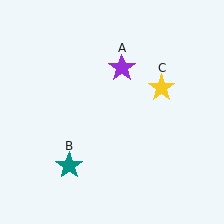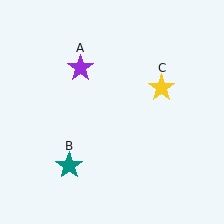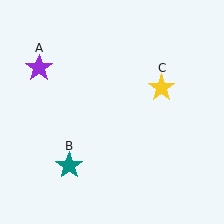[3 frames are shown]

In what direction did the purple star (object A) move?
The purple star (object A) moved left.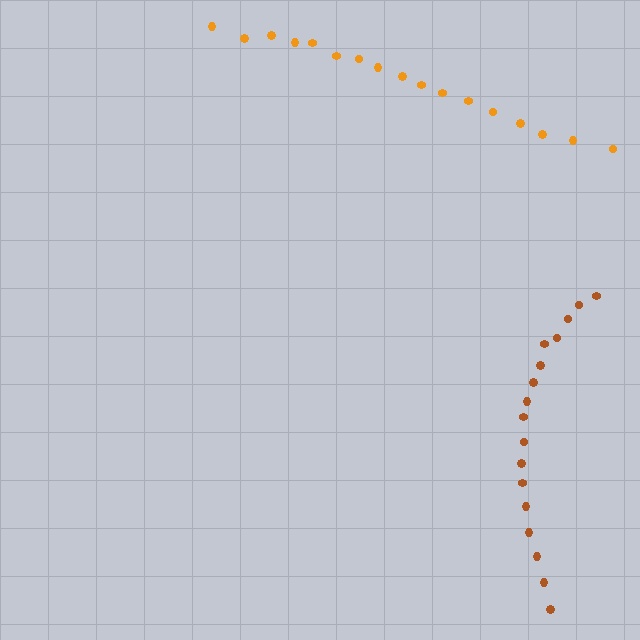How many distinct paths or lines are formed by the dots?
There are 2 distinct paths.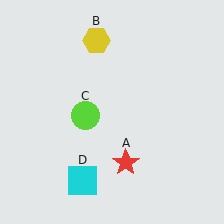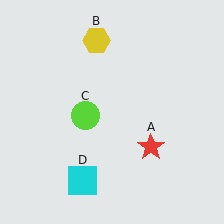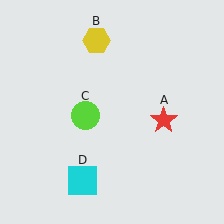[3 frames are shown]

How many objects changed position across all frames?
1 object changed position: red star (object A).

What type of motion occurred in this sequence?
The red star (object A) rotated counterclockwise around the center of the scene.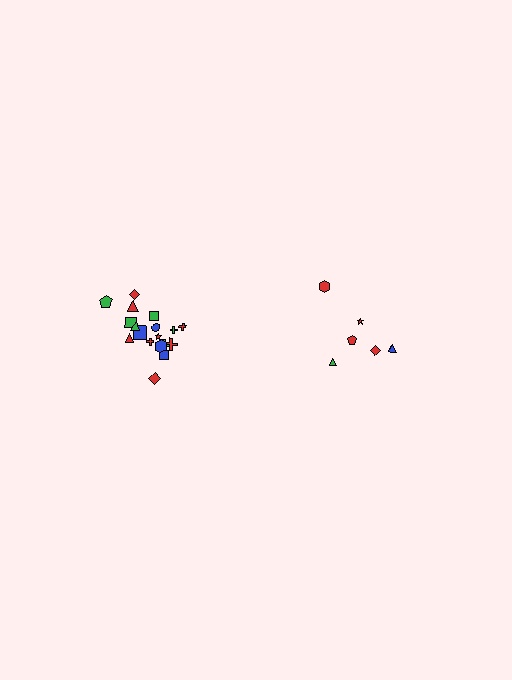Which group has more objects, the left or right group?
The left group.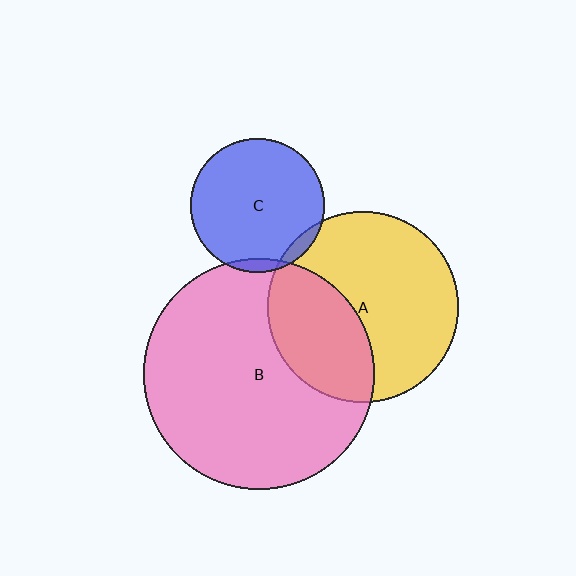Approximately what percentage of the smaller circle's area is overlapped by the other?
Approximately 5%.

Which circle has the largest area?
Circle B (pink).